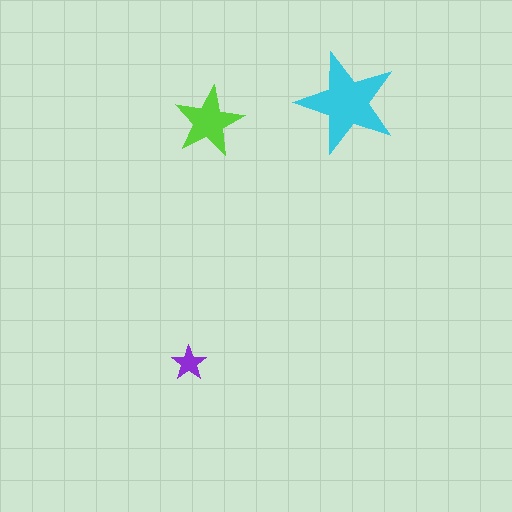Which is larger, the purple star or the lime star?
The lime one.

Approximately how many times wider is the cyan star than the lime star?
About 1.5 times wider.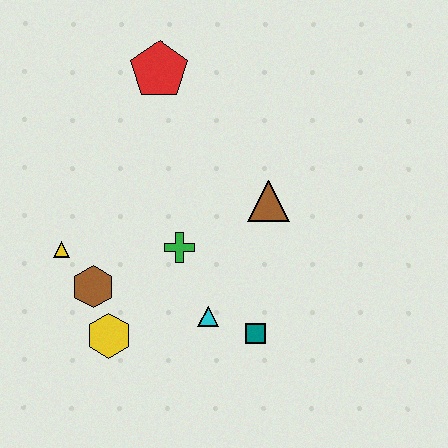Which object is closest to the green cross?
The cyan triangle is closest to the green cross.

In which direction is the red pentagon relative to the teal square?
The red pentagon is above the teal square.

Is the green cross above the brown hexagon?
Yes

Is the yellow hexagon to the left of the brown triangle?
Yes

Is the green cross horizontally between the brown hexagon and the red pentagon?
No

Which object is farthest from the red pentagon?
The teal square is farthest from the red pentagon.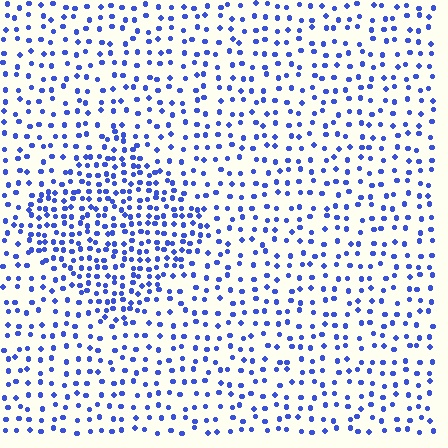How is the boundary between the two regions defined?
The boundary is defined by a change in element density (approximately 1.9x ratio). All elements are the same color, size, and shape.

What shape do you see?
I see a diamond.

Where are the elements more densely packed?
The elements are more densely packed inside the diamond boundary.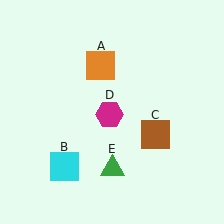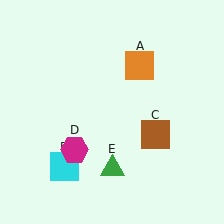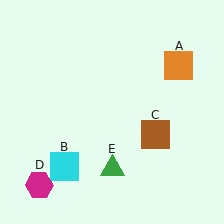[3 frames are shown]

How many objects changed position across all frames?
2 objects changed position: orange square (object A), magenta hexagon (object D).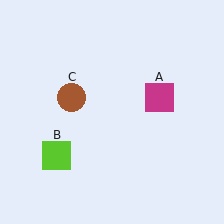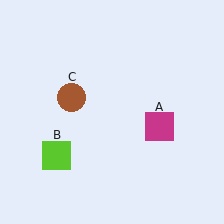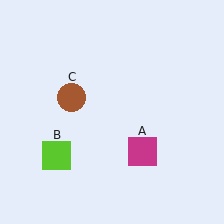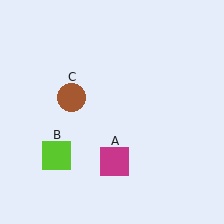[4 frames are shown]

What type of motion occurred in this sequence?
The magenta square (object A) rotated clockwise around the center of the scene.